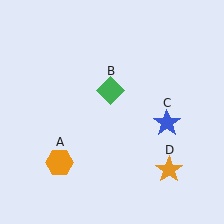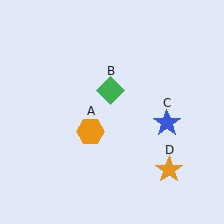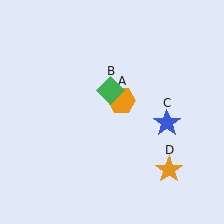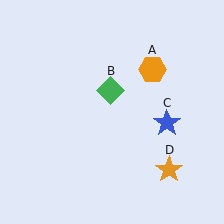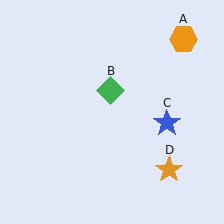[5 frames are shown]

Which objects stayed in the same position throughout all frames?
Green diamond (object B) and blue star (object C) and orange star (object D) remained stationary.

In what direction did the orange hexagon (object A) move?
The orange hexagon (object A) moved up and to the right.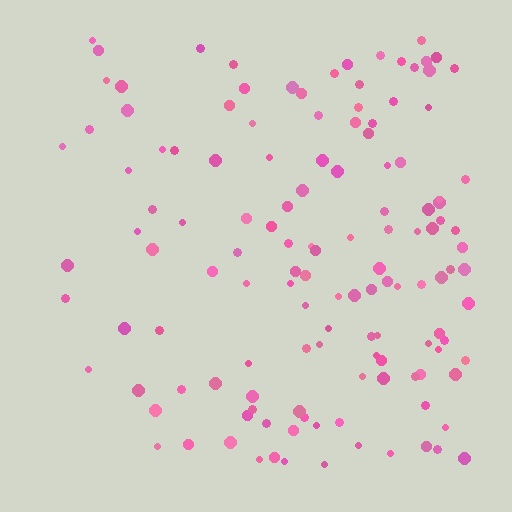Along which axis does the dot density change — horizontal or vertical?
Horizontal.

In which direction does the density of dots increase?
From left to right, with the right side densest.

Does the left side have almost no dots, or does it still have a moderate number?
Still a moderate number, just noticeably fewer than the right.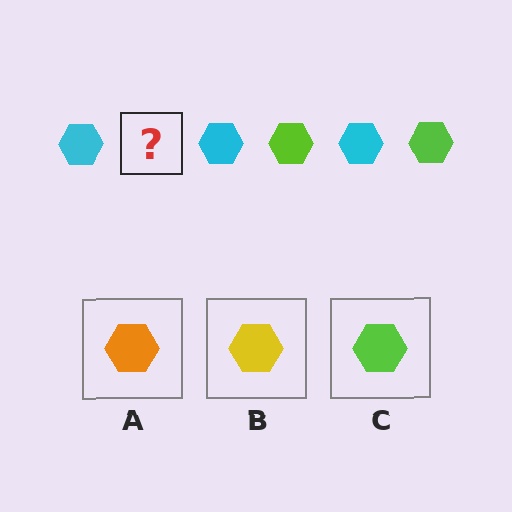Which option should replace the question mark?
Option C.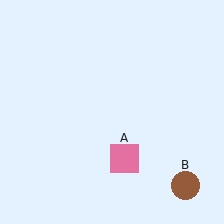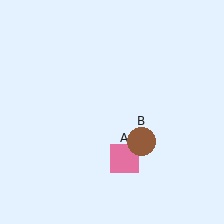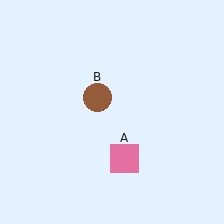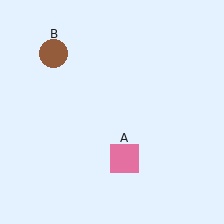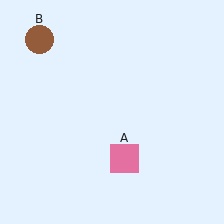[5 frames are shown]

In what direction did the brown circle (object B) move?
The brown circle (object B) moved up and to the left.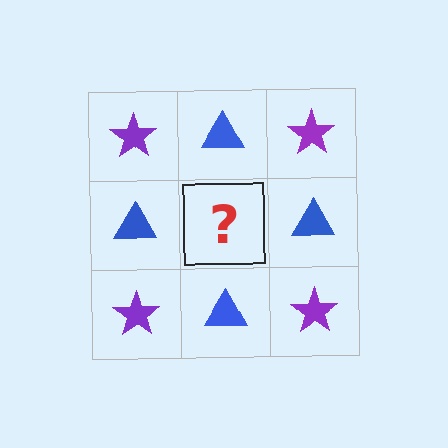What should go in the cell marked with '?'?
The missing cell should contain a purple star.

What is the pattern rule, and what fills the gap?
The rule is that it alternates purple star and blue triangle in a checkerboard pattern. The gap should be filled with a purple star.